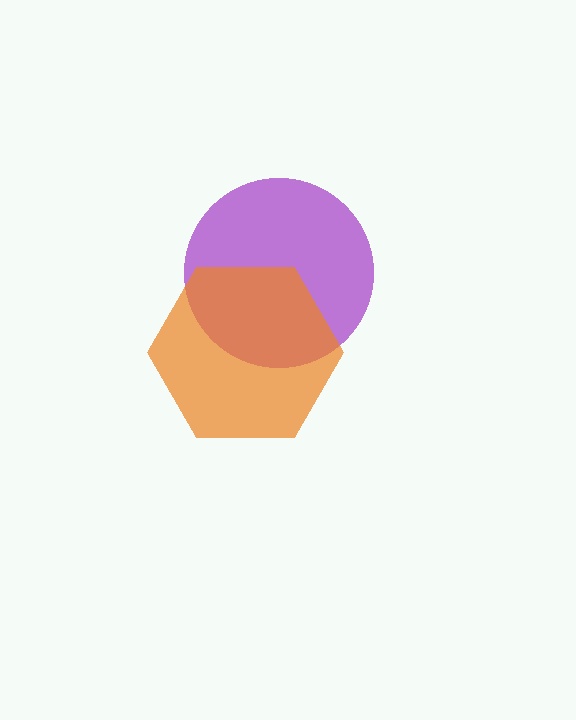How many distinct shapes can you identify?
There are 2 distinct shapes: a purple circle, an orange hexagon.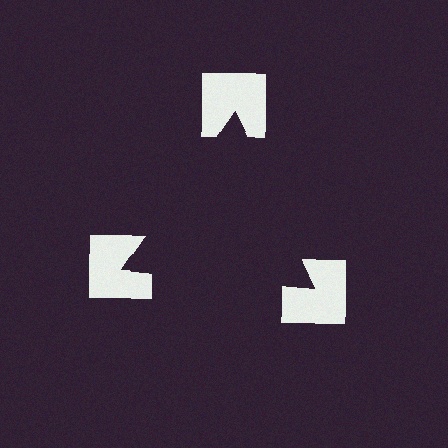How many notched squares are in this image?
There are 3 — one at each vertex of the illusory triangle.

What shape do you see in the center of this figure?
An illusory triangle — its edges are inferred from the aligned wedge cuts in the notched squares, not physically drawn.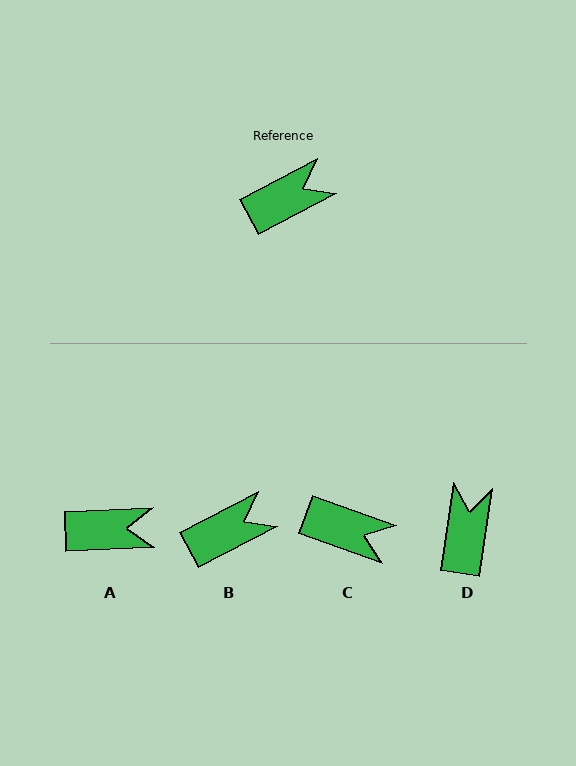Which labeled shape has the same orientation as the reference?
B.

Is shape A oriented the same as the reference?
No, it is off by about 26 degrees.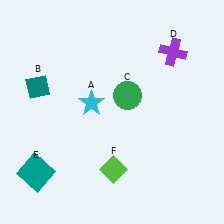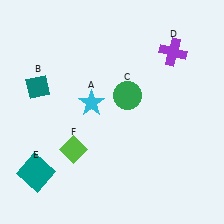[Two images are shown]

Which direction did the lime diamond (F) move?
The lime diamond (F) moved left.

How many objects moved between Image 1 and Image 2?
1 object moved between the two images.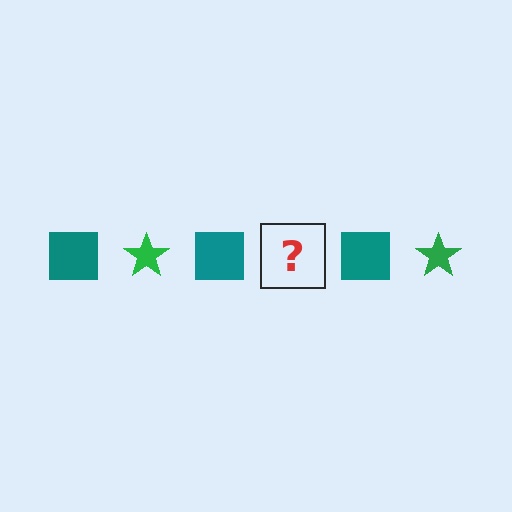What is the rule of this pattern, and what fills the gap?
The rule is that the pattern alternates between teal square and green star. The gap should be filled with a green star.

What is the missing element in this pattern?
The missing element is a green star.